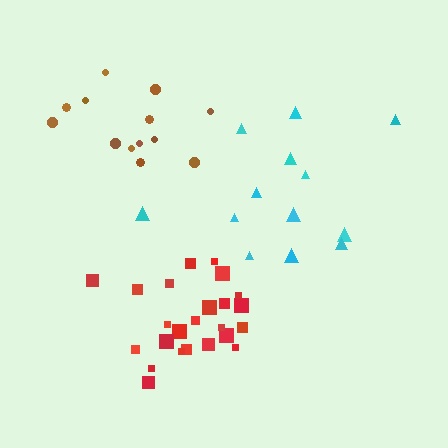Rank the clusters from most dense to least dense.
red, brown, cyan.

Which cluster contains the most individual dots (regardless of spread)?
Red (24).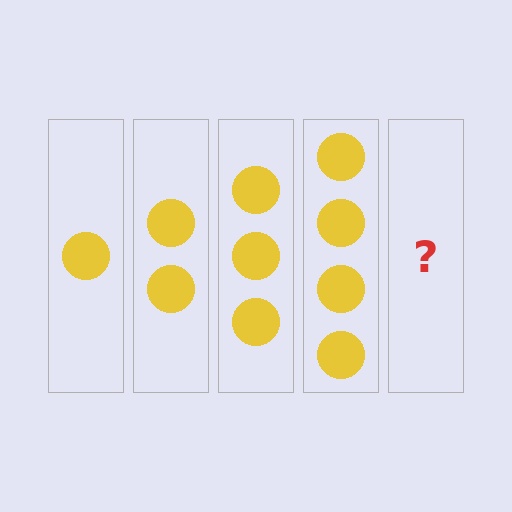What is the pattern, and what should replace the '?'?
The pattern is that each step adds one more circle. The '?' should be 5 circles.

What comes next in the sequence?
The next element should be 5 circles.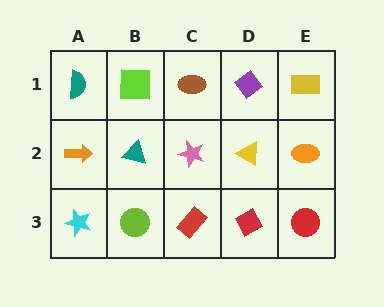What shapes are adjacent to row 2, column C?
A brown ellipse (row 1, column C), a red rectangle (row 3, column C), a teal triangle (row 2, column B), a yellow triangle (row 2, column D).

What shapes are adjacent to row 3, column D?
A yellow triangle (row 2, column D), a red rectangle (row 3, column C), a red circle (row 3, column E).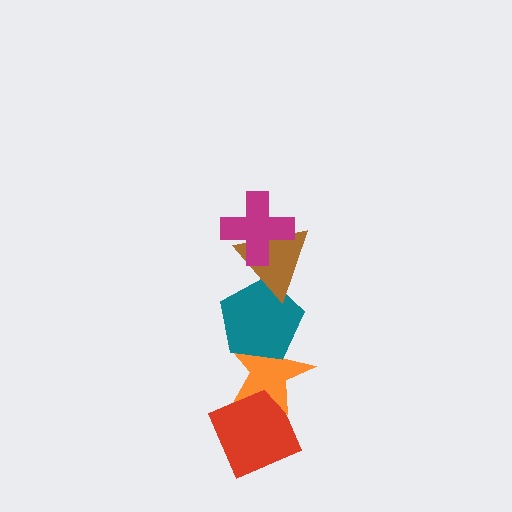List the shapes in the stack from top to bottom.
From top to bottom: the magenta cross, the brown triangle, the teal pentagon, the orange star, the red diamond.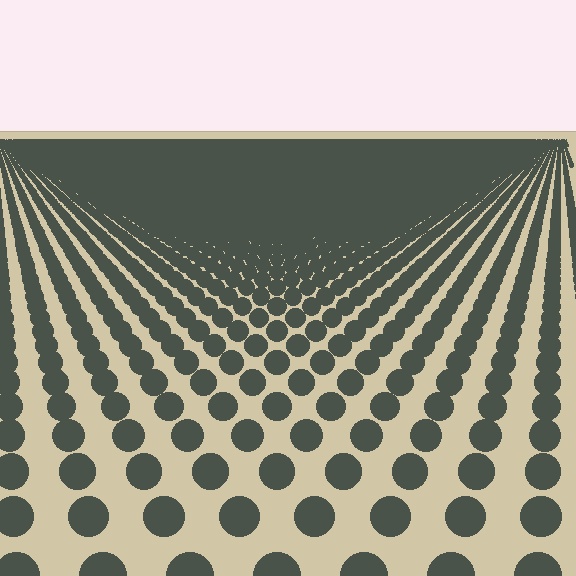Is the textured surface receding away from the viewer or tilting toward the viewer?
The surface is receding away from the viewer. Texture elements get smaller and denser toward the top.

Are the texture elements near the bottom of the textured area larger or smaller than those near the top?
Larger. Near the bottom, elements are closer to the viewer and appear at a bigger on-screen size.